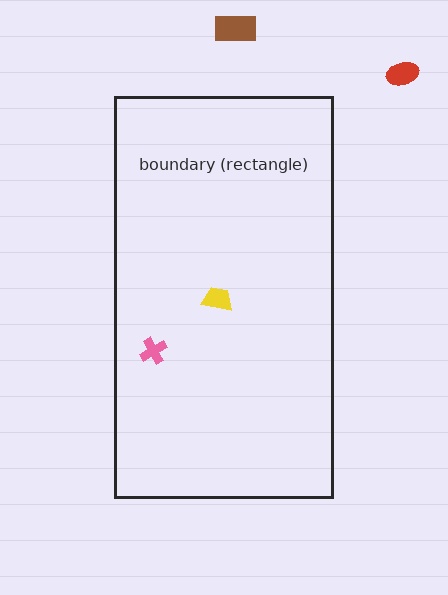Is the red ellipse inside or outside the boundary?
Outside.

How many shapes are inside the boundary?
2 inside, 2 outside.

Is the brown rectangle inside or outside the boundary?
Outside.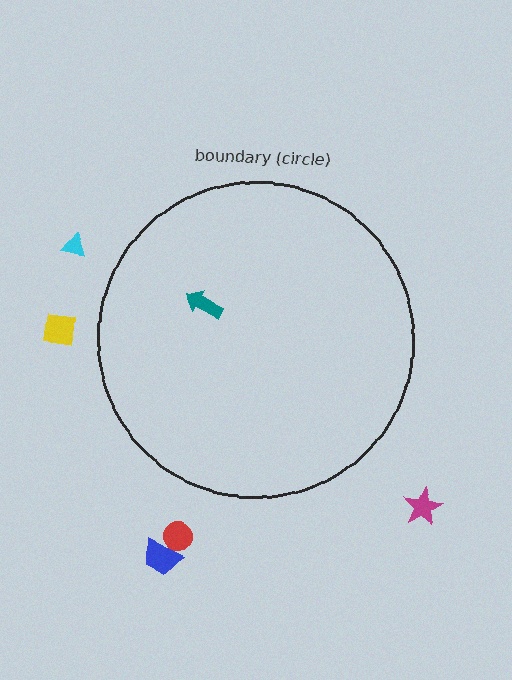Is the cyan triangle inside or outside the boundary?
Outside.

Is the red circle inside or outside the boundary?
Outside.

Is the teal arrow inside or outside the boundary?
Inside.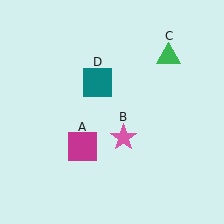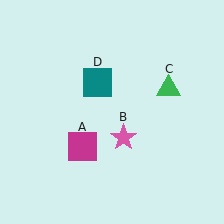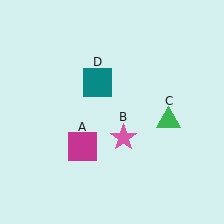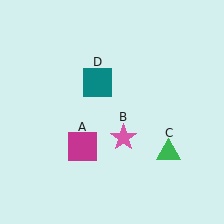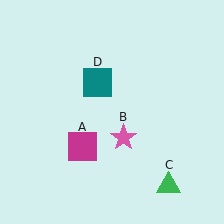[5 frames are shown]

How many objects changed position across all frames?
1 object changed position: green triangle (object C).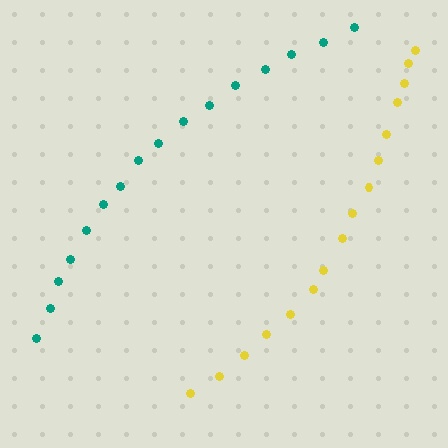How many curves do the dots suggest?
There are 2 distinct paths.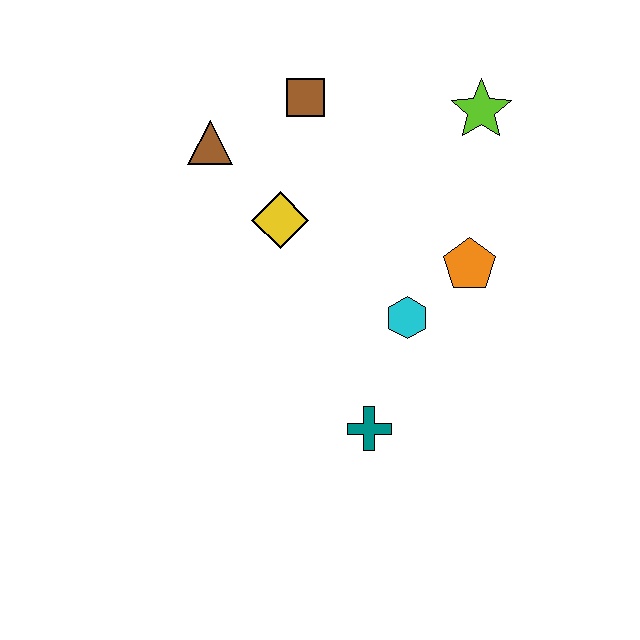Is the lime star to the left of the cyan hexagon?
No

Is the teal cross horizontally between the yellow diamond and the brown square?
No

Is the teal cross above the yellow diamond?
No